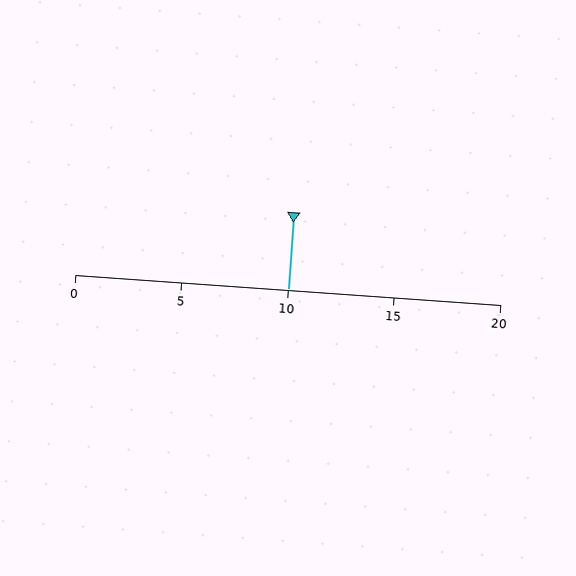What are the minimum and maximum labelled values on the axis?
The axis runs from 0 to 20.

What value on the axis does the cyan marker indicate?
The marker indicates approximately 10.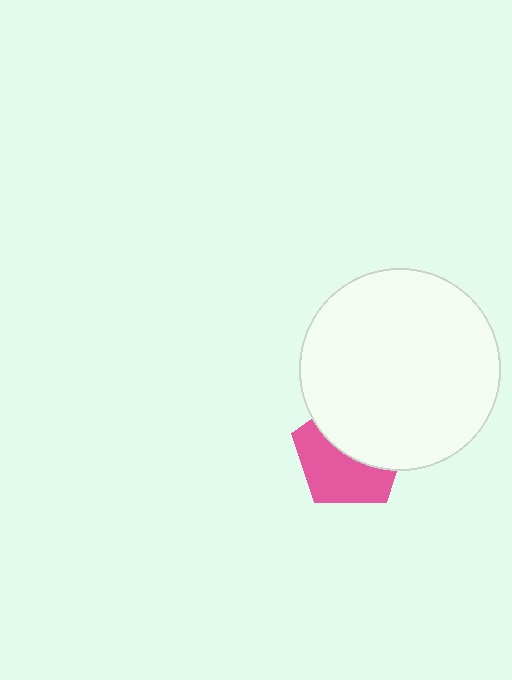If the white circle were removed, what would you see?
You would see the complete pink pentagon.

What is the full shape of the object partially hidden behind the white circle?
The partially hidden object is a pink pentagon.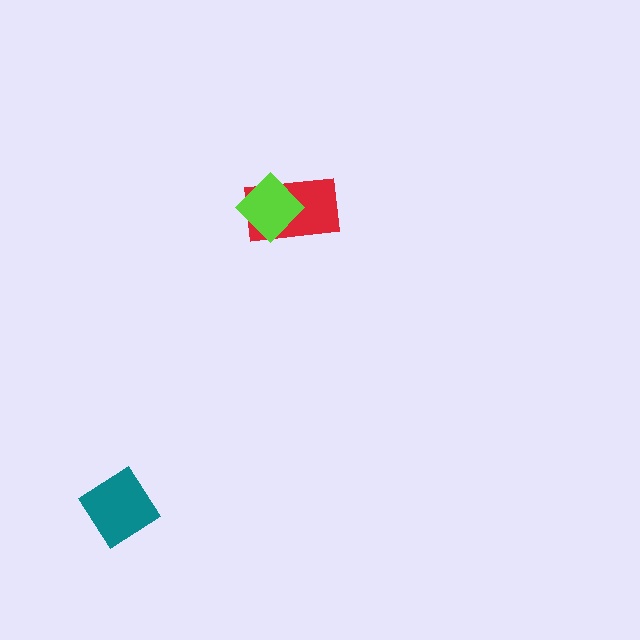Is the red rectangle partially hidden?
Yes, it is partially covered by another shape.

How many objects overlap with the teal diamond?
0 objects overlap with the teal diamond.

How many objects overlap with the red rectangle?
1 object overlaps with the red rectangle.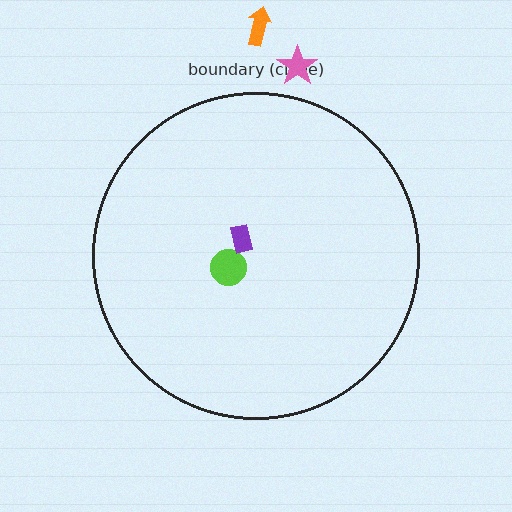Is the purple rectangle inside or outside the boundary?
Inside.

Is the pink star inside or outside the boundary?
Outside.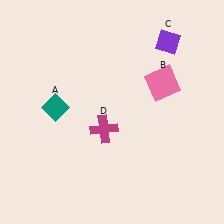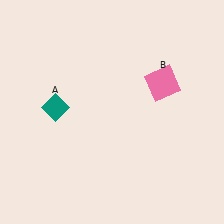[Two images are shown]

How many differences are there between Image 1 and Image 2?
There are 2 differences between the two images.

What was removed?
The magenta cross (D), the purple diamond (C) were removed in Image 2.